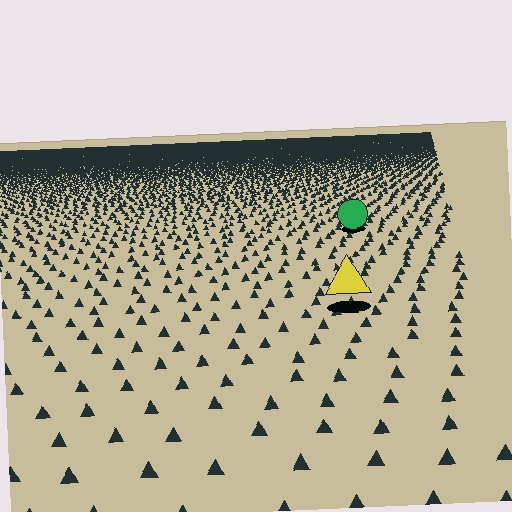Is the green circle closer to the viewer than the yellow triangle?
No. The yellow triangle is closer — you can tell from the texture gradient: the ground texture is coarser near it.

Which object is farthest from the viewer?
The green circle is farthest from the viewer. It appears smaller and the ground texture around it is denser.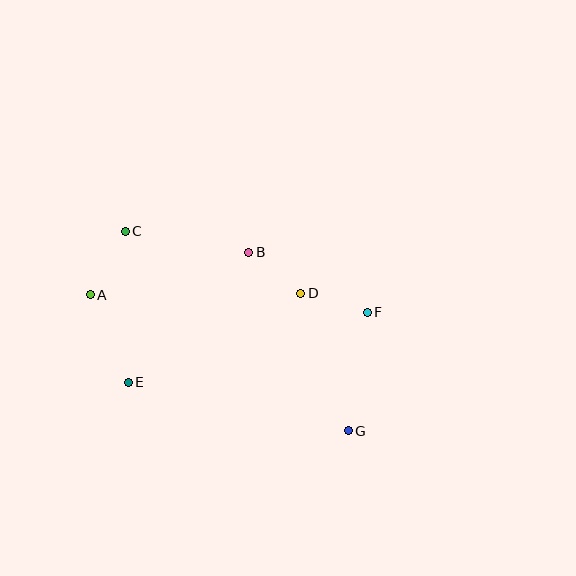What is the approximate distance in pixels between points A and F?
The distance between A and F is approximately 278 pixels.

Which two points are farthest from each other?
Points C and G are farthest from each other.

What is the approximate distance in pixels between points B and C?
The distance between B and C is approximately 125 pixels.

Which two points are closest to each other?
Points B and D are closest to each other.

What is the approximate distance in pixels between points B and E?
The distance between B and E is approximately 177 pixels.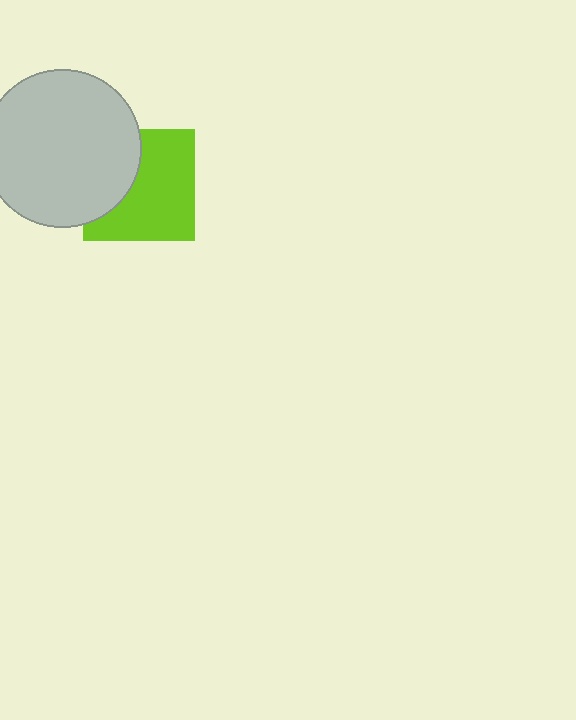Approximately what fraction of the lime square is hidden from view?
Roughly 35% of the lime square is hidden behind the light gray circle.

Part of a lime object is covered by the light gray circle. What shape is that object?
It is a square.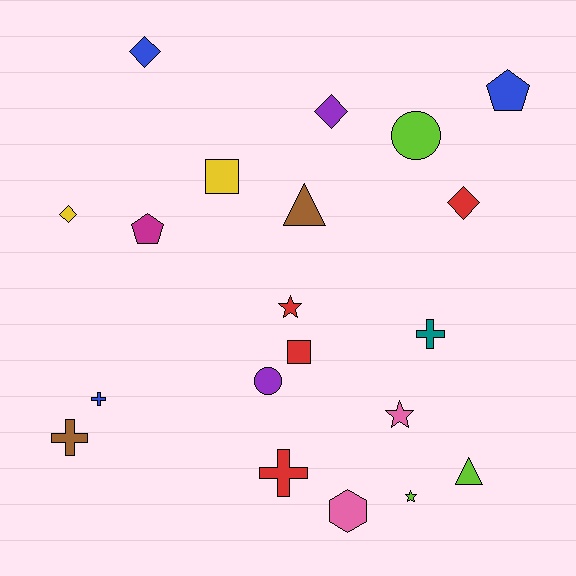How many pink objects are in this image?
There are 2 pink objects.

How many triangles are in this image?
There are 2 triangles.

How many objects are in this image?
There are 20 objects.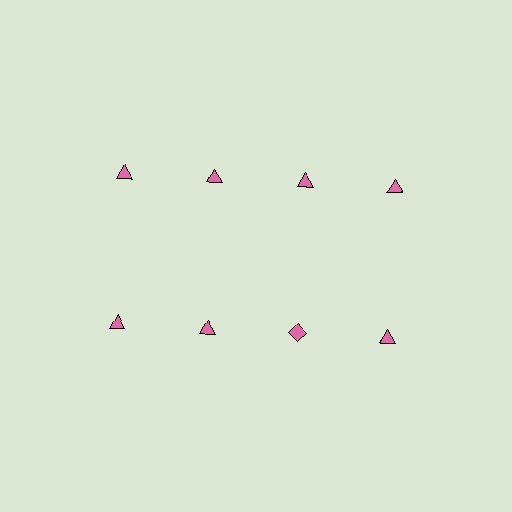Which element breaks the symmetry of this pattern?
The pink diamond in the second row, center column breaks the symmetry. All other shapes are pink triangles.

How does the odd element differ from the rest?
It has a different shape: diamond instead of triangle.